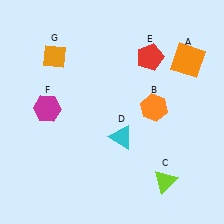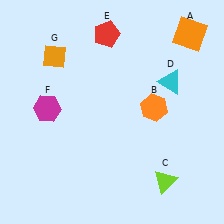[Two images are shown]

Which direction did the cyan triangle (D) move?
The cyan triangle (D) moved up.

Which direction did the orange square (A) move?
The orange square (A) moved up.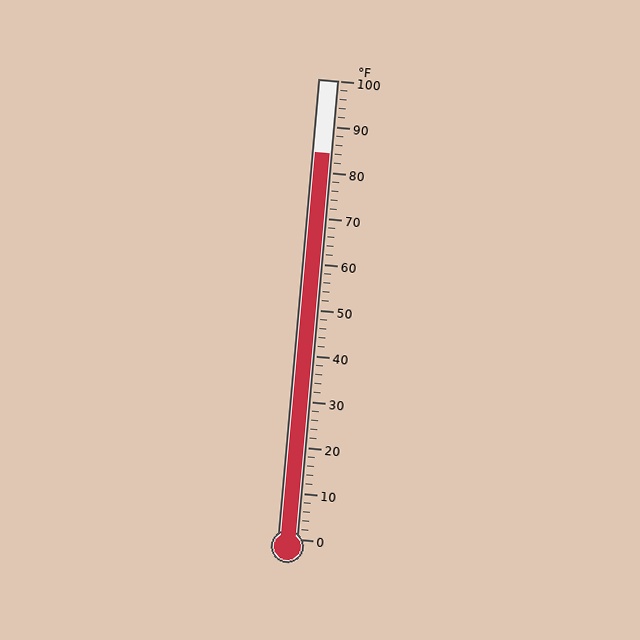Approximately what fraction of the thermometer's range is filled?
The thermometer is filled to approximately 85% of its range.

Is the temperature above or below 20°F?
The temperature is above 20°F.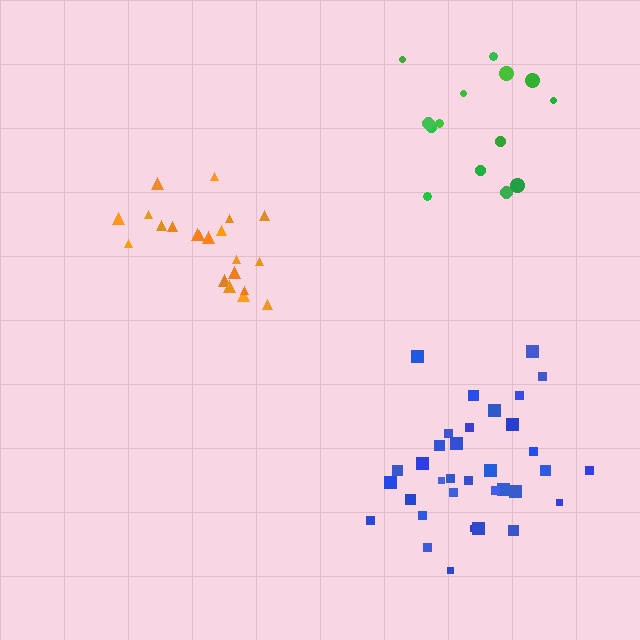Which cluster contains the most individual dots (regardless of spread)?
Blue (34).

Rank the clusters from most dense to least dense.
blue, orange, green.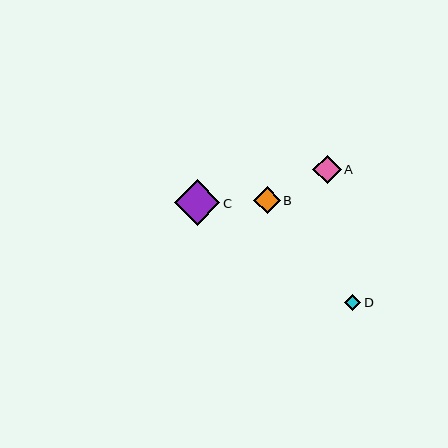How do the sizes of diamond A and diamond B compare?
Diamond A and diamond B are approximately the same size.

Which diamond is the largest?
Diamond C is the largest with a size of approximately 45 pixels.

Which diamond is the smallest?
Diamond D is the smallest with a size of approximately 16 pixels.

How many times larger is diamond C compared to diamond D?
Diamond C is approximately 2.8 times the size of diamond D.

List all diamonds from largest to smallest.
From largest to smallest: C, A, B, D.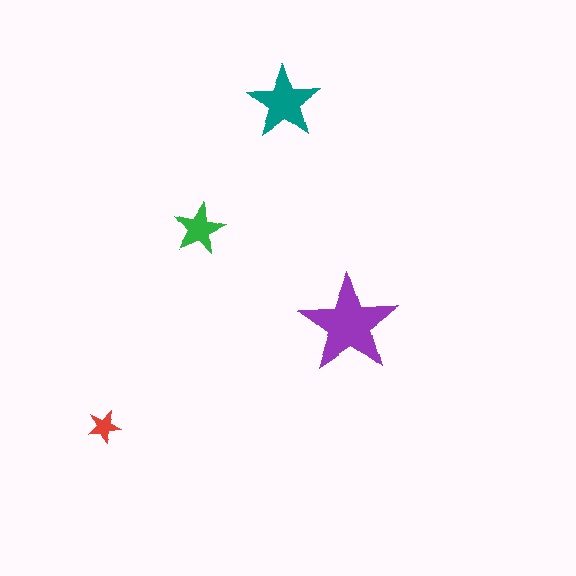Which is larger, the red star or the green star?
The green one.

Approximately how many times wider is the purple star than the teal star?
About 1.5 times wider.